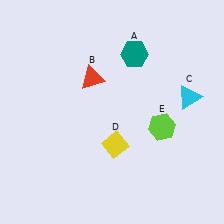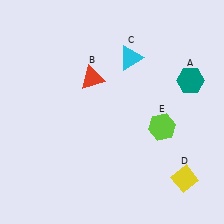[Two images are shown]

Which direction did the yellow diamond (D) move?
The yellow diamond (D) moved right.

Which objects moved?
The objects that moved are: the teal hexagon (A), the cyan triangle (C), the yellow diamond (D).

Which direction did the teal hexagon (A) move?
The teal hexagon (A) moved right.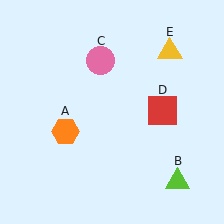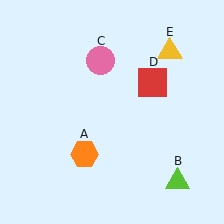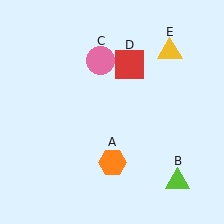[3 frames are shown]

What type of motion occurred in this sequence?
The orange hexagon (object A), red square (object D) rotated counterclockwise around the center of the scene.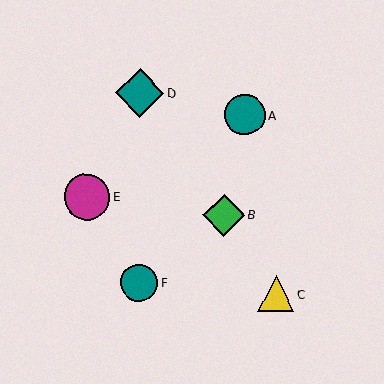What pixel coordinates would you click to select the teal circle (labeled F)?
Click at (139, 283) to select the teal circle F.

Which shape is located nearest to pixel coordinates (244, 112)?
The teal circle (labeled A) at (245, 115) is nearest to that location.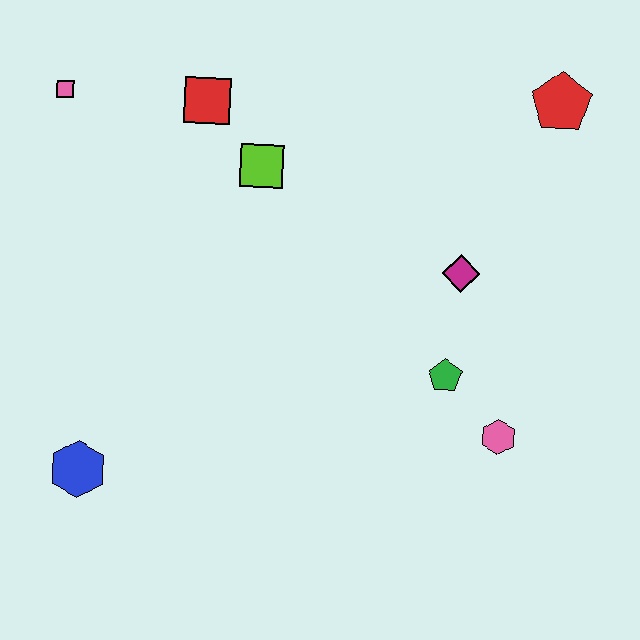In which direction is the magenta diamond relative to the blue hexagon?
The magenta diamond is to the right of the blue hexagon.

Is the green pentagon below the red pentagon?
Yes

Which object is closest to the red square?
The lime square is closest to the red square.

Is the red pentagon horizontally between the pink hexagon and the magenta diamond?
No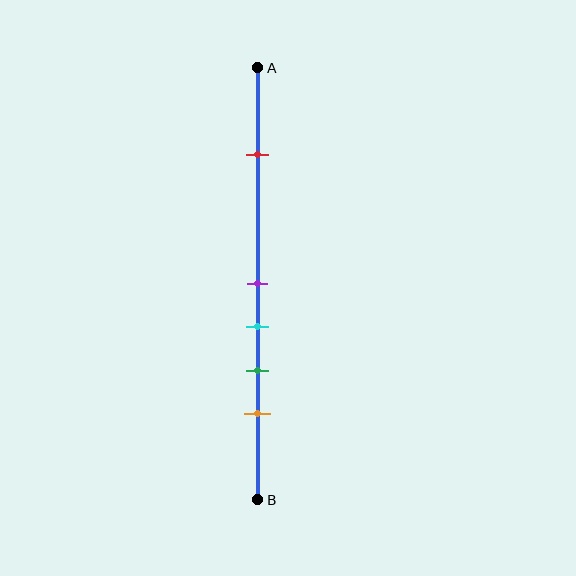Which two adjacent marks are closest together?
The purple and cyan marks are the closest adjacent pair.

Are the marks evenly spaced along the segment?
No, the marks are not evenly spaced.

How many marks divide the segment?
There are 5 marks dividing the segment.